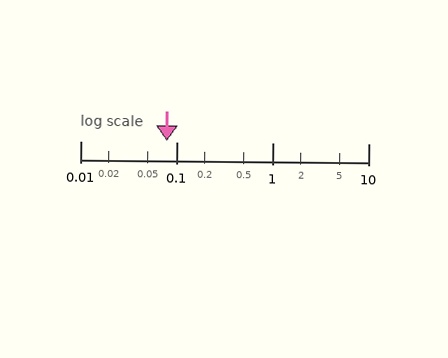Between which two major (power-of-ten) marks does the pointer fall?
The pointer is between 0.01 and 0.1.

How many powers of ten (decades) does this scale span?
The scale spans 3 decades, from 0.01 to 10.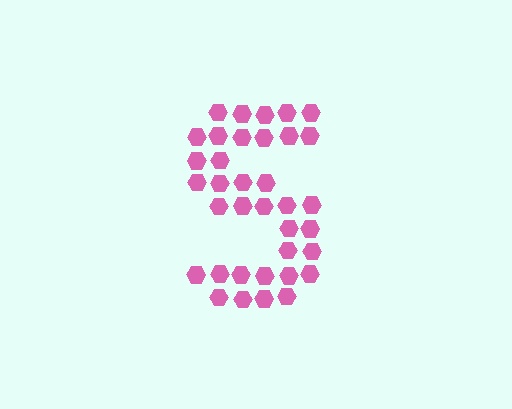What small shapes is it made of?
It is made of small hexagons.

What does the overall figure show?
The overall figure shows the letter S.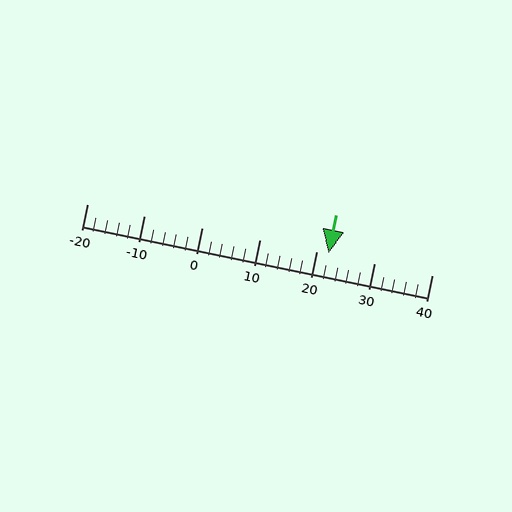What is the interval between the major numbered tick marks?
The major tick marks are spaced 10 units apart.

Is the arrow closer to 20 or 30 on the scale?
The arrow is closer to 20.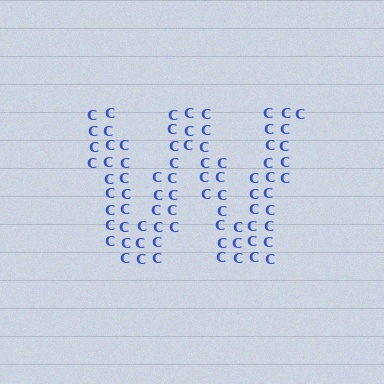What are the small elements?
The small elements are letter C's.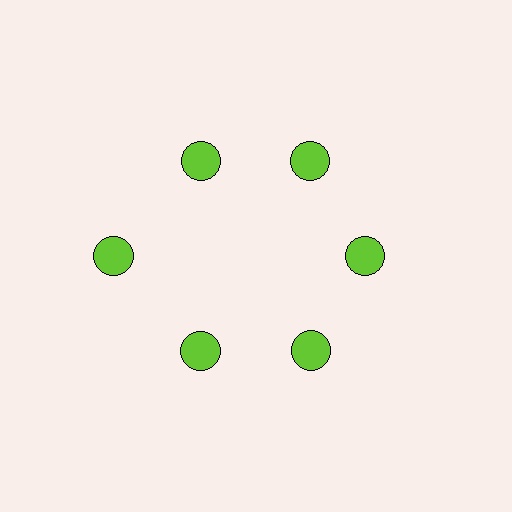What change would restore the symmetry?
The symmetry would be restored by moving it inward, back onto the ring so that all 6 circles sit at equal angles and equal distance from the center.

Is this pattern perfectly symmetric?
No. The 6 lime circles are arranged in a ring, but one element near the 9 o'clock position is pushed outward from the center, breaking the 6-fold rotational symmetry.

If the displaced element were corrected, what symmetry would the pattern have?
It would have 6-fold rotational symmetry — the pattern would map onto itself every 60 degrees.